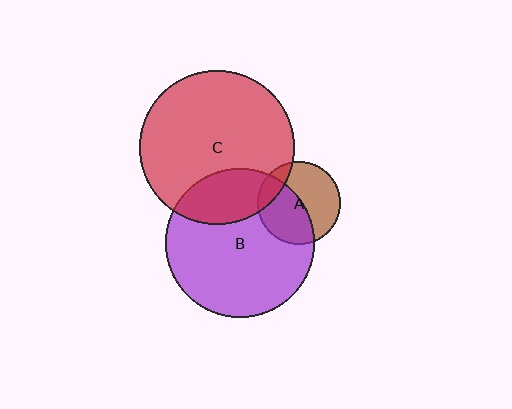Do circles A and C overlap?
Yes.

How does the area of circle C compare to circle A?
Approximately 3.5 times.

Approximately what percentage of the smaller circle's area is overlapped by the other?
Approximately 15%.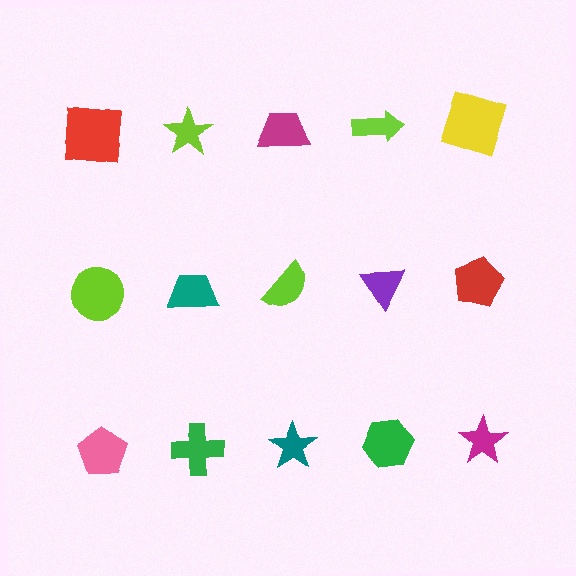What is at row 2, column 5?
A red pentagon.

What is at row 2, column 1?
A lime circle.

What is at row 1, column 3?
A magenta trapezoid.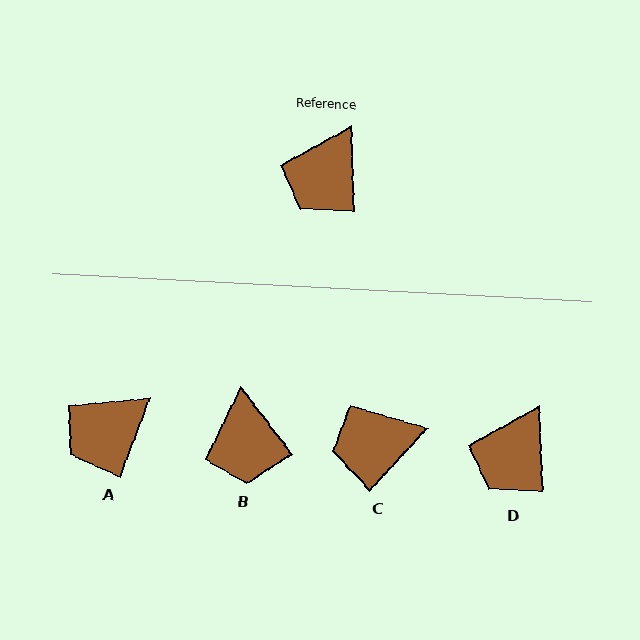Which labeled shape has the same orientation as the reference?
D.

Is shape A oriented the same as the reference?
No, it is off by about 23 degrees.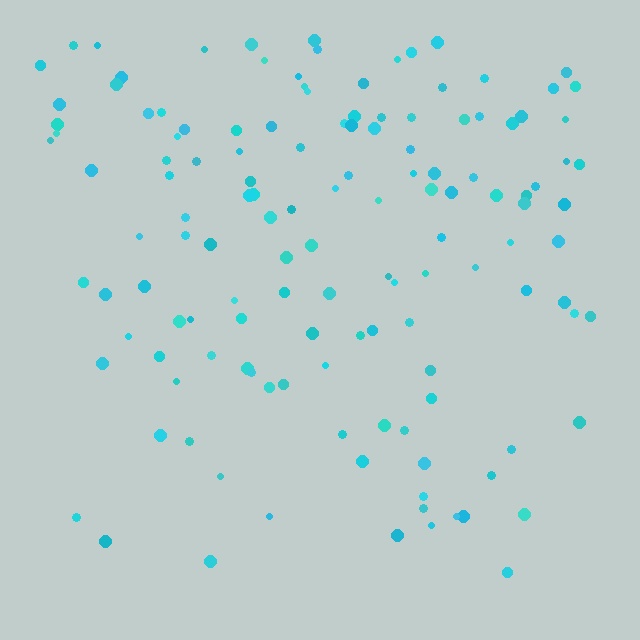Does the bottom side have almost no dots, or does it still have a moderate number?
Still a moderate number, just noticeably fewer than the top.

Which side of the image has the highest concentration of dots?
The top.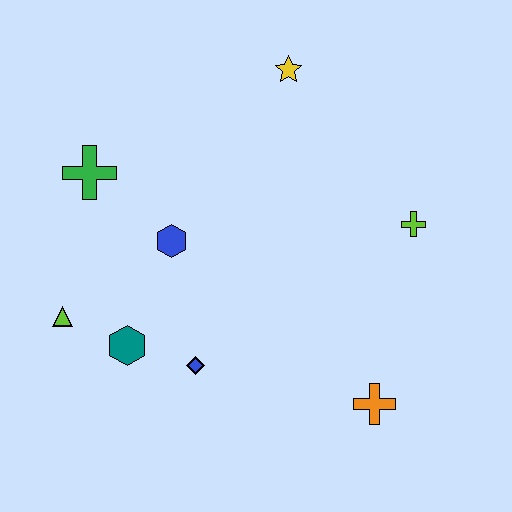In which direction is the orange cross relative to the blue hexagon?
The orange cross is to the right of the blue hexagon.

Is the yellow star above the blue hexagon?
Yes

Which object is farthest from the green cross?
The orange cross is farthest from the green cross.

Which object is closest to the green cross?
The blue hexagon is closest to the green cross.